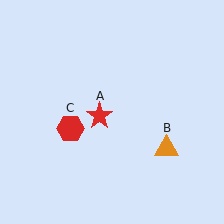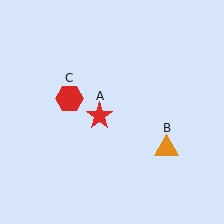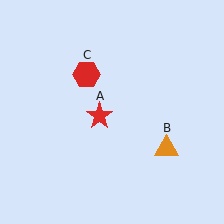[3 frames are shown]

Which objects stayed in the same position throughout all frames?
Red star (object A) and orange triangle (object B) remained stationary.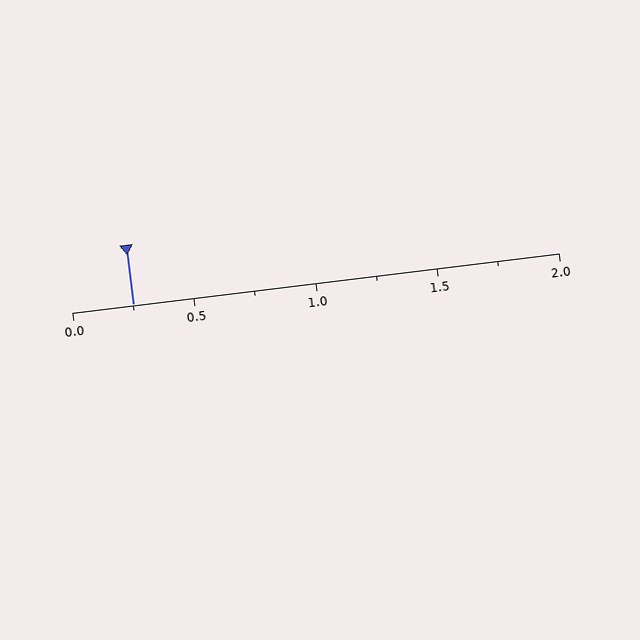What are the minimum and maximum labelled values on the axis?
The axis runs from 0.0 to 2.0.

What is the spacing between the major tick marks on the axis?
The major ticks are spaced 0.5 apart.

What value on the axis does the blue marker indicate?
The marker indicates approximately 0.25.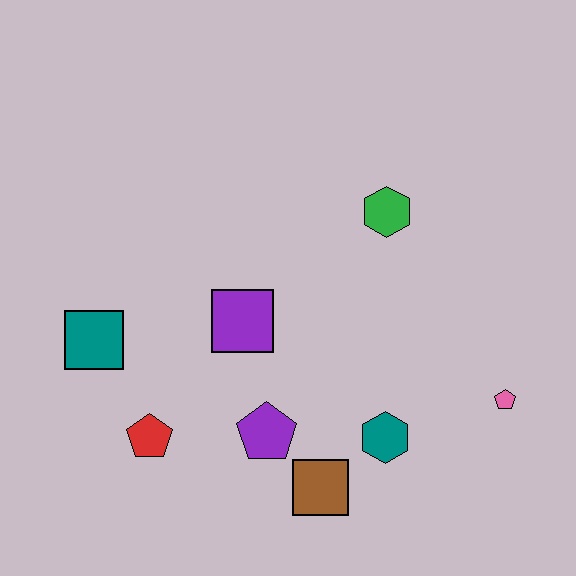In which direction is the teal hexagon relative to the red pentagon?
The teal hexagon is to the right of the red pentagon.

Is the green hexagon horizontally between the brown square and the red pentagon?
No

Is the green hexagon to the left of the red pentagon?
No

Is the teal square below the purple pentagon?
No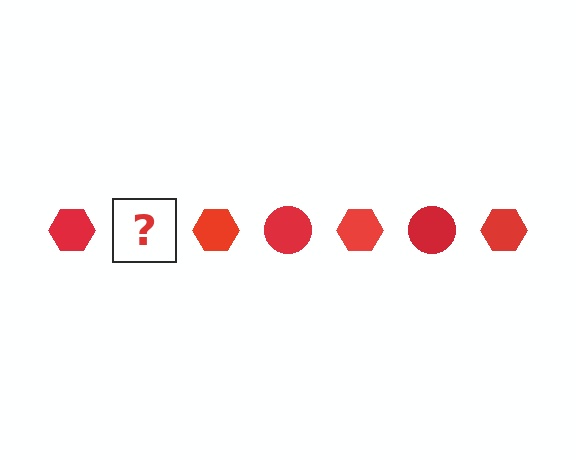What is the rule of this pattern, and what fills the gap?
The rule is that the pattern cycles through hexagon, circle shapes in red. The gap should be filled with a red circle.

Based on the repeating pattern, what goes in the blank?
The blank should be a red circle.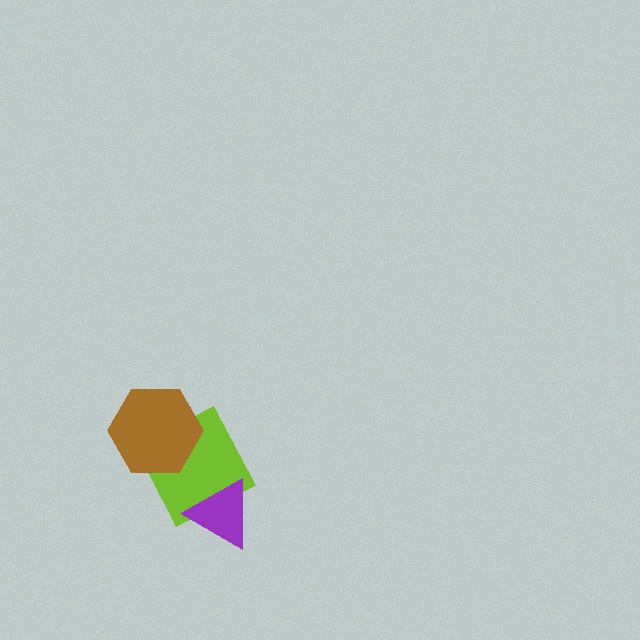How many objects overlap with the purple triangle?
1 object overlaps with the purple triangle.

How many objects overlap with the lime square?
2 objects overlap with the lime square.